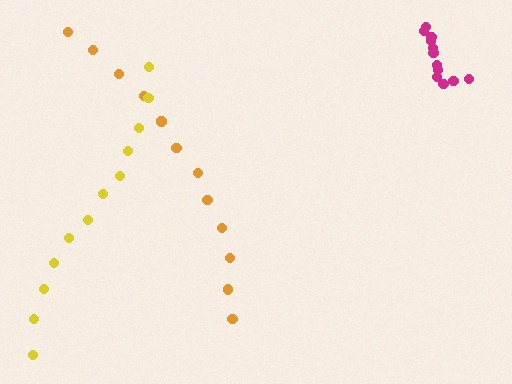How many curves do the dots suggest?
There are 3 distinct paths.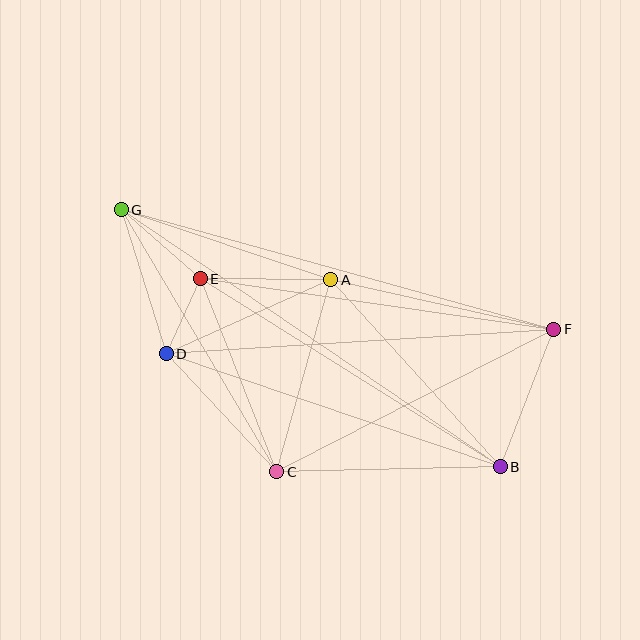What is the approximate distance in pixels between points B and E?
The distance between B and E is approximately 354 pixels.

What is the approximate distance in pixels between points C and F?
The distance between C and F is approximately 311 pixels.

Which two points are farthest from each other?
Points B and G are farthest from each other.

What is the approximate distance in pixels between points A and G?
The distance between A and G is approximately 221 pixels.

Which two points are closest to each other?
Points D and E are closest to each other.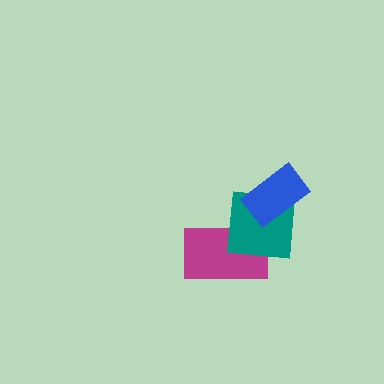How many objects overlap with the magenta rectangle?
1 object overlaps with the magenta rectangle.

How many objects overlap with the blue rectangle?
1 object overlaps with the blue rectangle.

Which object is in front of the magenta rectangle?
The teal square is in front of the magenta rectangle.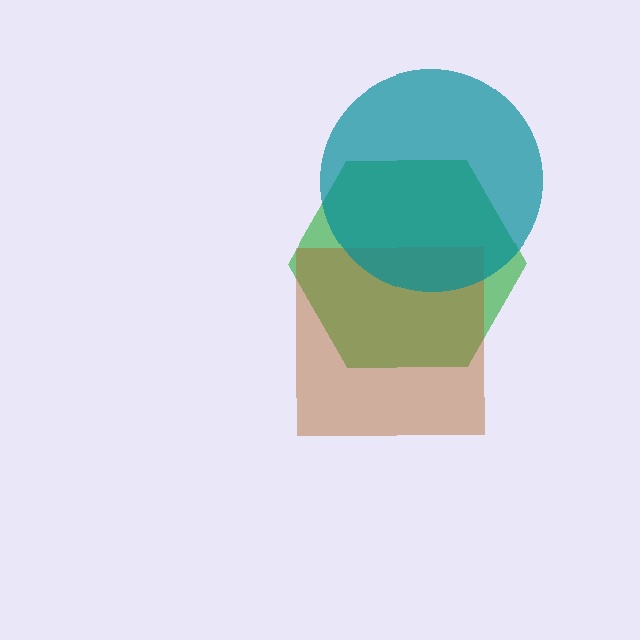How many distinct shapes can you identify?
There are 3 distinct shapes: a green hexagon, a brown square, a teal circle.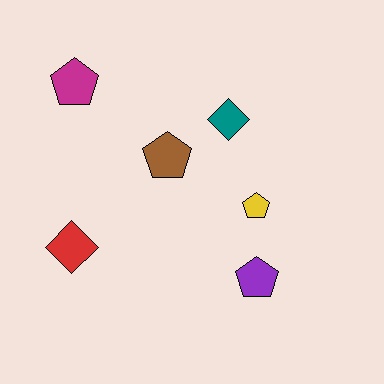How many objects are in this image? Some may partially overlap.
There are 6 objects.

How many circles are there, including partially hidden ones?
There are no circles.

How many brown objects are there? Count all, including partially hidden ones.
There is 1 brown object.